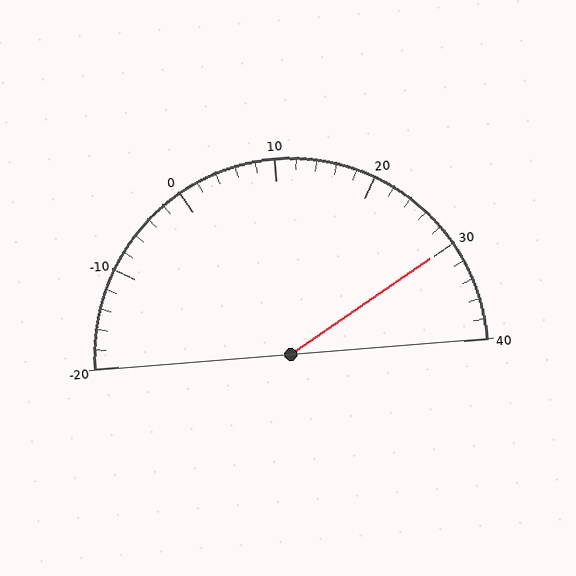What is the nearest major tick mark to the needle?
The nearest major tick mark is 30.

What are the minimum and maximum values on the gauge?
The gauge ranges from -20 to 40.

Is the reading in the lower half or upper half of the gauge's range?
The reading is in the upper half of the range (-20 to 40).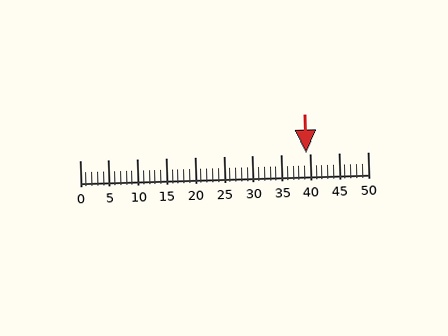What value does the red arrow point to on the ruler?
The red arrow points to approximately 39.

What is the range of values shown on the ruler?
The ruler shows values from 0 to 50.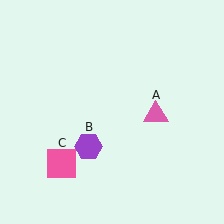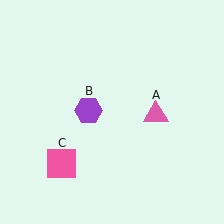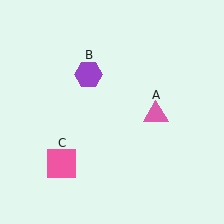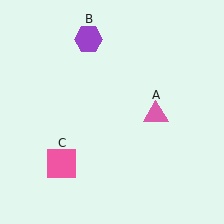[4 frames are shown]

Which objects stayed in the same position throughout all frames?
Pink triangle (object A) and pink square (object C) remained stationary.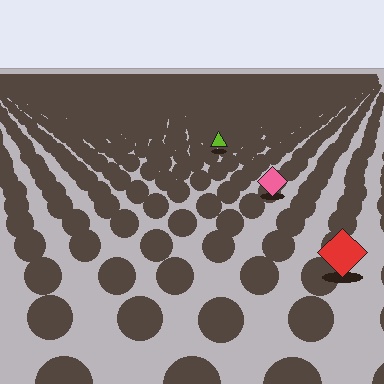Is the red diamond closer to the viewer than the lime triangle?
Yes. The red diamond is closer — you can tell from the texture gradient: the ground texture is coarser near it.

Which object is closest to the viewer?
The red diamond is closest. The texture marks near it are larger and more spread out.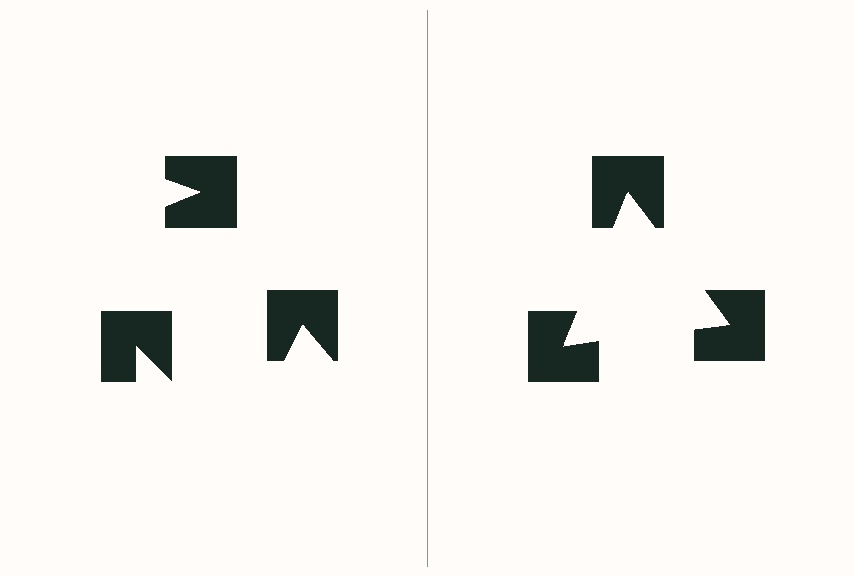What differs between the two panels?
The notched squares are positioned identically on both sides; only the wedge orientations differ. On the right they align to a triangle; on the left they are misaligned.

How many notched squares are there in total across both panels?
6 — 3 on each side.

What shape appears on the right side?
An illusory triangle.